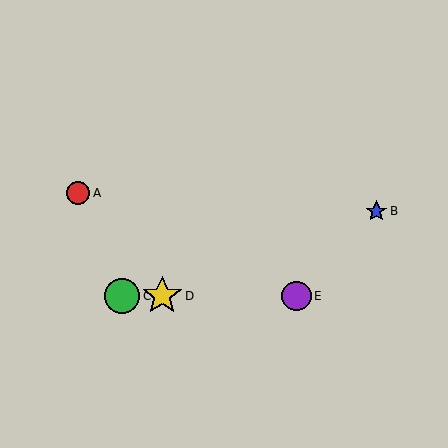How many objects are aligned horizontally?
3 objects (C, D, E) are aligned horizontally.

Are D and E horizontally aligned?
Yes, both are at y≈296.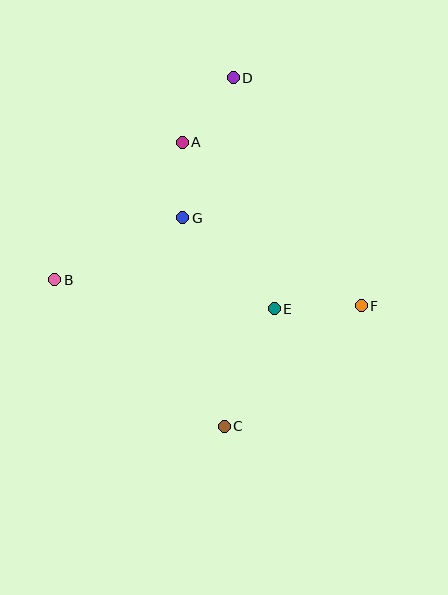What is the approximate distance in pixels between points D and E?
The distance between D and E is approximately 235 pixels.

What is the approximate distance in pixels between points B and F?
The distance between B and F is approximately 307 pixels.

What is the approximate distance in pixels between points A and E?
The distance between A and E is approximately 190 pixels.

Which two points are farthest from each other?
Points C and D are farthest from each other.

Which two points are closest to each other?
Points A and G are closest to each other.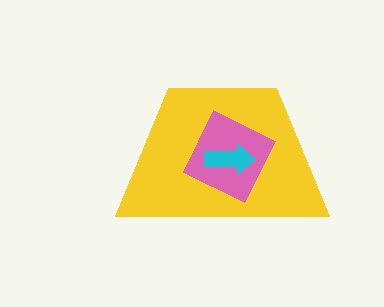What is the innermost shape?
The cyan arrow.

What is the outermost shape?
The yellow trapezoid.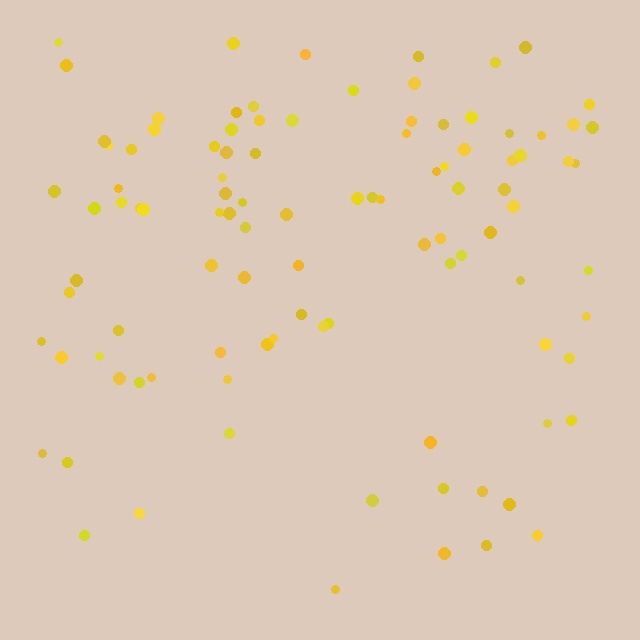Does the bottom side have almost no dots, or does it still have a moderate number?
Still a moderate number, just noticeably fewer than the top.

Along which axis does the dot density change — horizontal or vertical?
Vertical.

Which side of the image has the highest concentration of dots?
The top.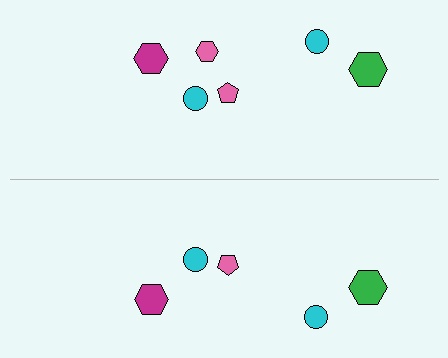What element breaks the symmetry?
A pink hexagon is missing from the bottom side.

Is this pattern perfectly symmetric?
No, the pattern is not perfectly symmetric. A pink hexagon is missing from the bottom side.